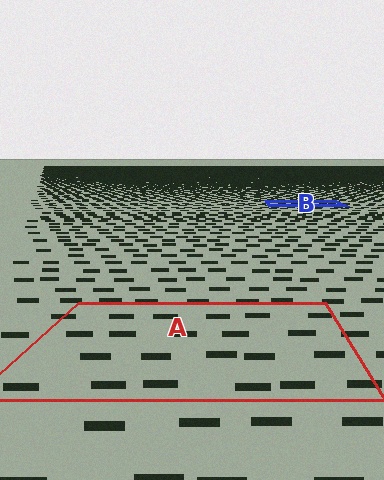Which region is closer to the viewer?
Region A is closer. The texture elements there are larger and more spread out.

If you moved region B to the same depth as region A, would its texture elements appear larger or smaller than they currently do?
They would appear larger. At a closer depth, the same texture elements are projected at a bigger on-screen size.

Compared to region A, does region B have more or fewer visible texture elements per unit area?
Region B has more texture elements per unit area — they are packed more densely because it is farther away.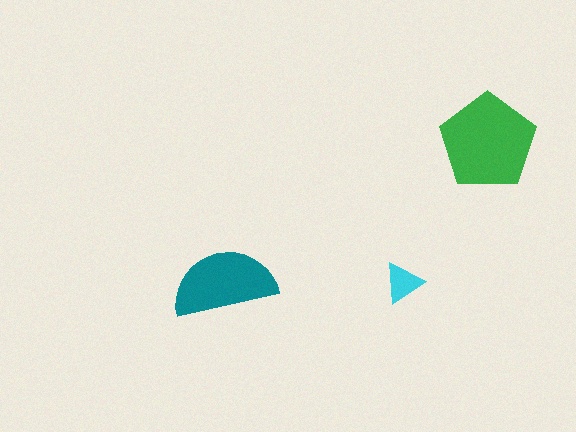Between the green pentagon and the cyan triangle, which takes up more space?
The green pentagon.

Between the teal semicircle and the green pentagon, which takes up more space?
The green pentagon.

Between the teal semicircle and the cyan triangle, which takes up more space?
The teal semicircle.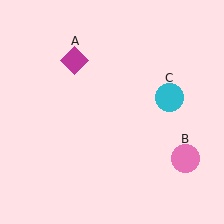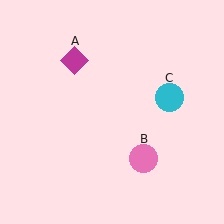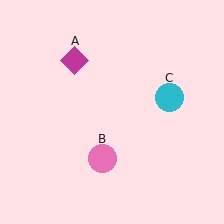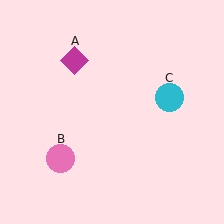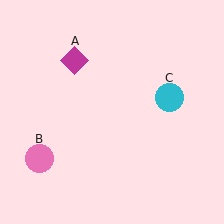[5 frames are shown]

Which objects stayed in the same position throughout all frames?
Magenta diamond (object A) and cyan circle (object C) remained stationary.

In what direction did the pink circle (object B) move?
The pink circle (object B) moved left.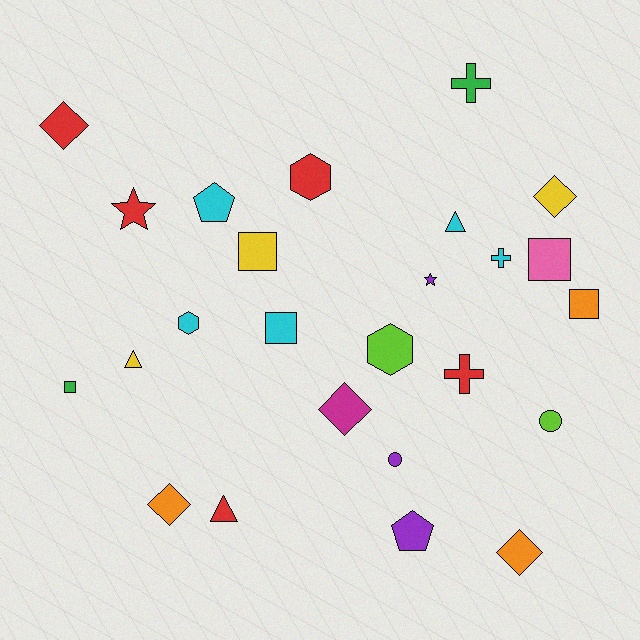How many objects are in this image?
There are 25 objects.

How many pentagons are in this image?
There are 2 pentagons.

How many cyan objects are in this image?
There are 5 cyan objects.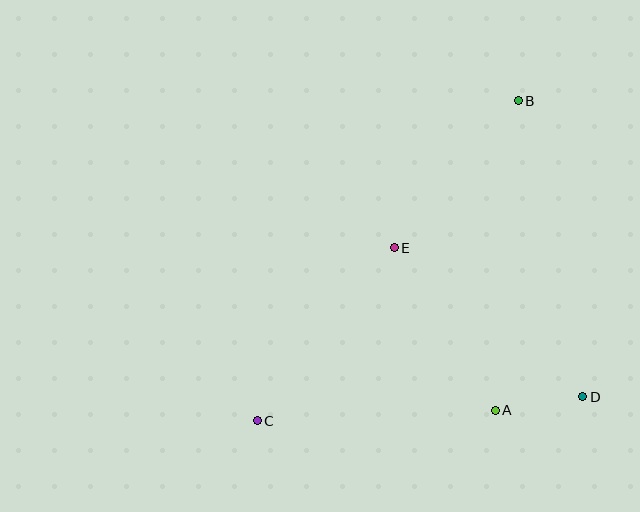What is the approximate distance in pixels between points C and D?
The distance between C and D is approximately 326 pixels.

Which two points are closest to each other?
Points A and D are closest to each other.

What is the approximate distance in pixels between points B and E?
The distance between B and E is approximately 193 pixels.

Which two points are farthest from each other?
Points B and C are farthest from each other.